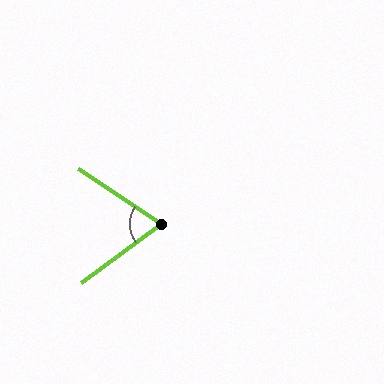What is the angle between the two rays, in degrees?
Approximately 70 degrees.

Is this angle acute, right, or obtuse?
It is acute.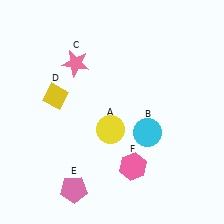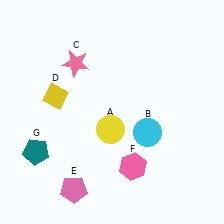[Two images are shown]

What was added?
A teal pentagon (G) was added in Image 2.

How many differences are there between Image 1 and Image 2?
There is 1 difference between the two images.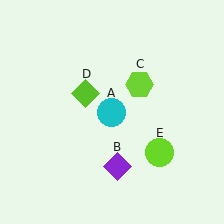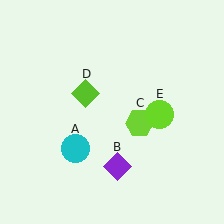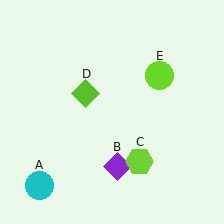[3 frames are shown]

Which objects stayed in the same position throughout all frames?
Purple diamond (object B) and lime diamond (object D) remained stationary.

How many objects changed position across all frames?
3 objects changed position: cyan circle (object A), lime hexagon (object C), lime circle (object E).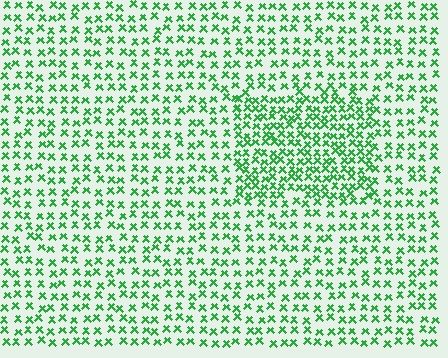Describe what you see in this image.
The image contains small green elements arranged at two different densities. A rectangle-shaped region is visible where the elements are more densely packed than the surrounding area.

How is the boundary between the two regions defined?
The boundary is defined by a change in element density (approximately 1.8x ratio). All elements are the same color, size, and shape.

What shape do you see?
I see a rectangle.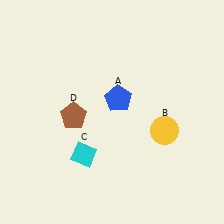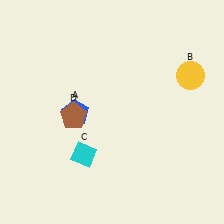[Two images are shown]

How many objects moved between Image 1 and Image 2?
2 objects moved between the two images.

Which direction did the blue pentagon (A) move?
The blue pentagon (A) moved left.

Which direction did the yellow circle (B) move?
The yellow circle (B) moved up.